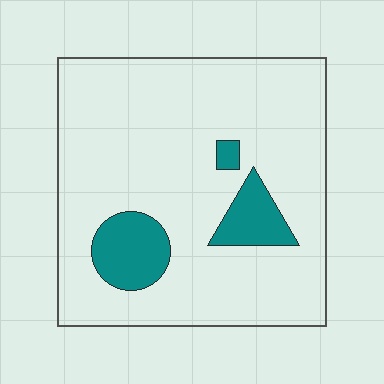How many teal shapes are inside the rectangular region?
3.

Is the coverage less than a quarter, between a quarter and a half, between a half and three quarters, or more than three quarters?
Less than a quarter.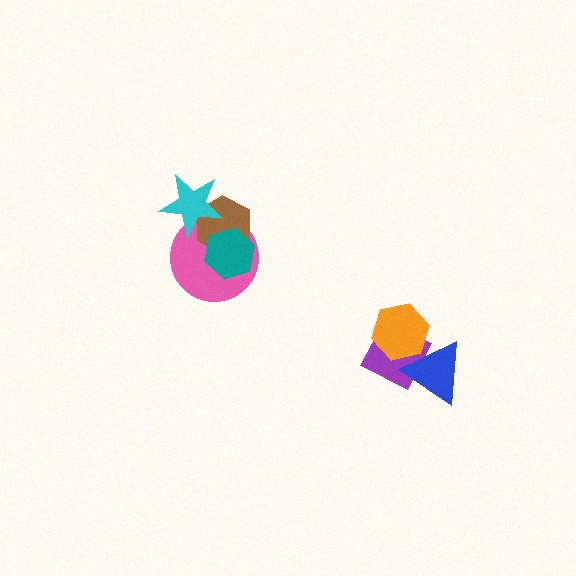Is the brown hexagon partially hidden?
Yes, it is partially covered by another shape.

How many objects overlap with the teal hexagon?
2 objects overlap with the teal hexagon.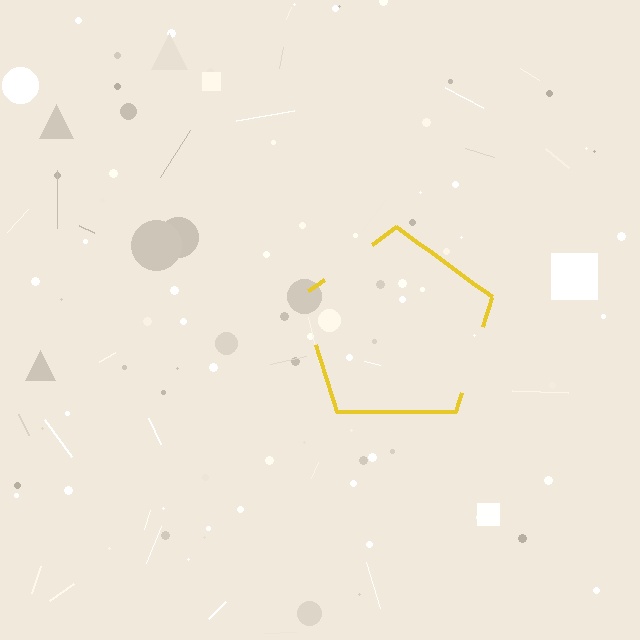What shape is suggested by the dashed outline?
The dashed outline suggests a pentagon.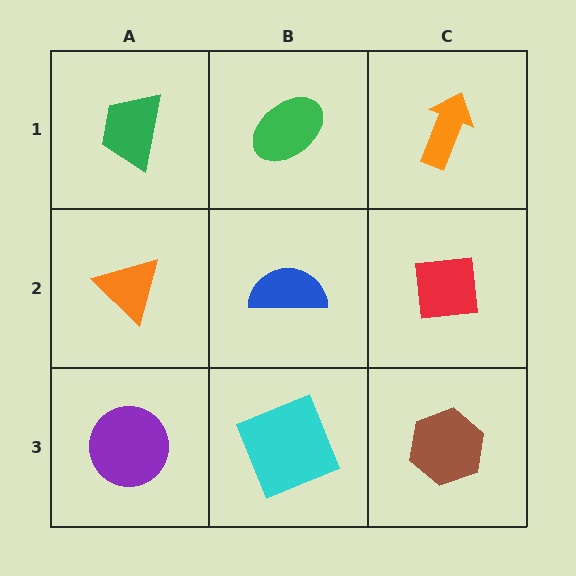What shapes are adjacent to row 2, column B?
A green ellipse (row 1, column B), a cyan square (row 3, column B), an orange triangle (row 2, column A), a red square (row 2, column C).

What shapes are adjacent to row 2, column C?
An orange arrow (row 1, column C), a brown hexagon (row 3, column C), a blue semicircle (row 2, column B).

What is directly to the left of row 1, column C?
A green ellipse.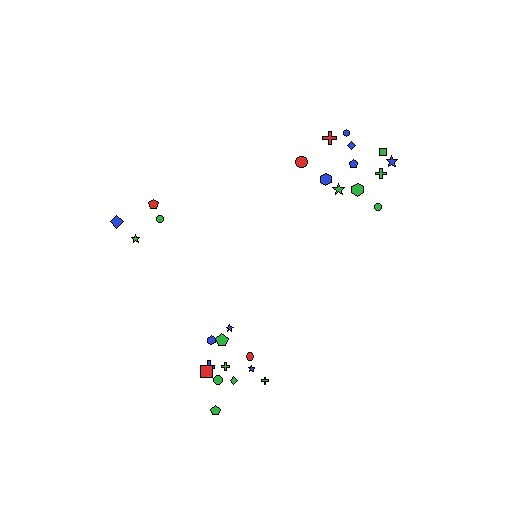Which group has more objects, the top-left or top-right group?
The top-right group.